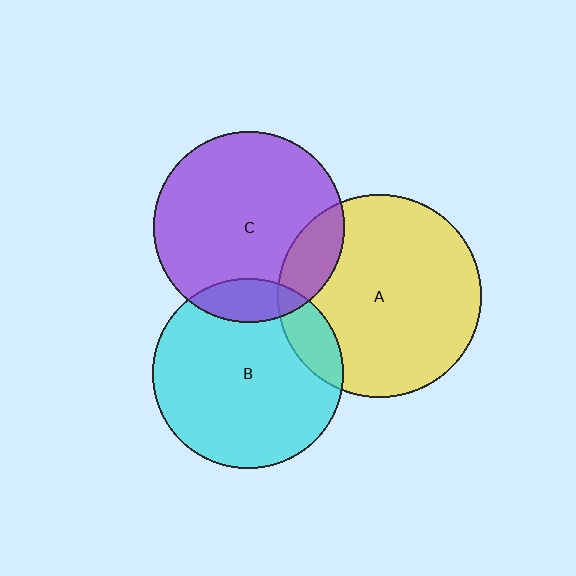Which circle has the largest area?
Circle A (yellow).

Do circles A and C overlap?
Yes.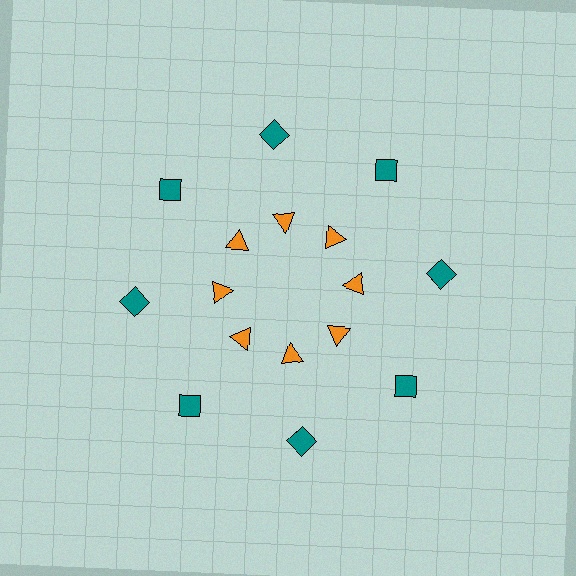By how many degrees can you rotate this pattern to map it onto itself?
The pattern maps onto itself every 45 degrees of rotation.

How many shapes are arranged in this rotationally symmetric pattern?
There are 16 shapes, arranged in 8 groups of 2.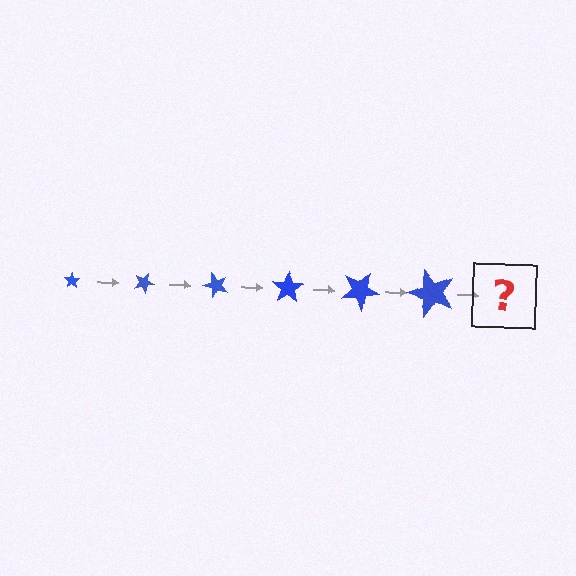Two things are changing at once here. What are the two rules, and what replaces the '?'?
The two rules are that the star grows larger each step and it rotates 25 degrees each step. The '?' should be a star, larger than the previous one and rotated 150 degrees from the start.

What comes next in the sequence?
The next element should be a star, larger than the previous one and rotated 150 degrees from the start.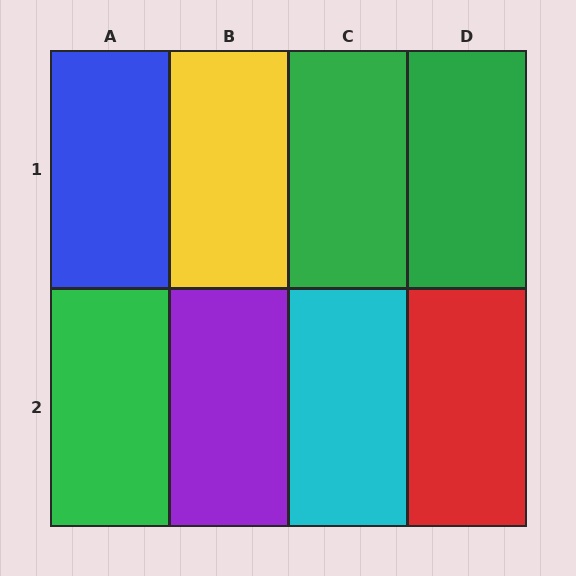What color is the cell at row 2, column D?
Red.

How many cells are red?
1 cell is red.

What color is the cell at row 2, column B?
Purple.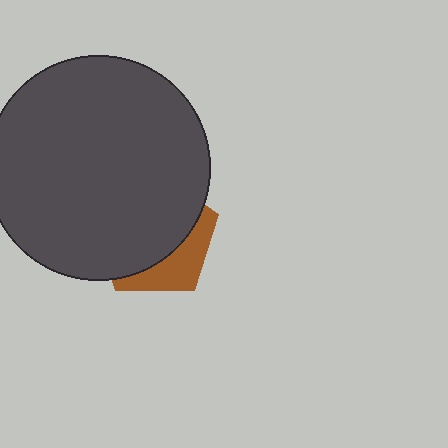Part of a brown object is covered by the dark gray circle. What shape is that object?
It is a pentagon.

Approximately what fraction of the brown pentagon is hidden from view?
Roughly 69% of the brown pentagon is hidden behind the dark gray circle.